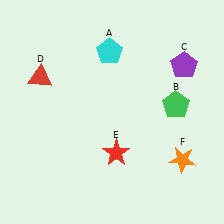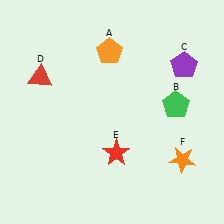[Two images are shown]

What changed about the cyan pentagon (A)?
In Image 1, A is cyan. In Image 2, it changed to orange.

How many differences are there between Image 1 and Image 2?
There is 1 difference between the two images.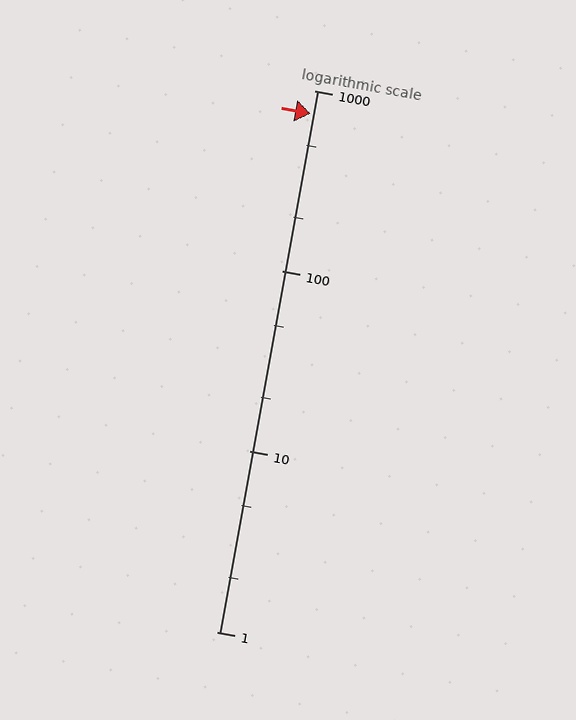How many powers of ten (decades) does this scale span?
The scale spans 3 decades, from 1 to 1000.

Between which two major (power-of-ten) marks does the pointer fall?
The pointer is between 100 and 1000.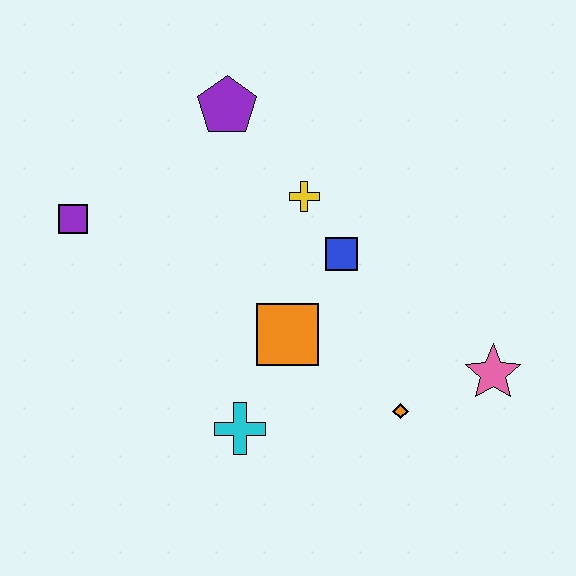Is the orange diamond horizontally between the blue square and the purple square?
No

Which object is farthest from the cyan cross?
The purple pentagon is farthest from the cyan cross.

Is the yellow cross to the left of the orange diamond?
Yes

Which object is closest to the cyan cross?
The orange square is closest to the cyan cross.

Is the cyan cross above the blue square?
No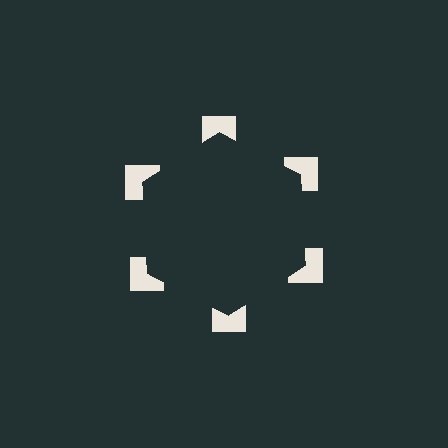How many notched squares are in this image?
There are 6 — one at each vertex of the illusory hexagon.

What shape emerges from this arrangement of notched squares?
An illusory hexagon — its edges are inferred from the aligned wedge cuts in the notched squares, not physically drawn.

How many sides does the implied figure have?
6 sides.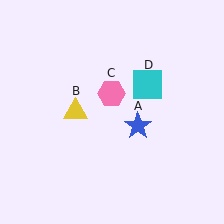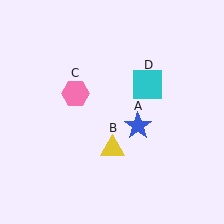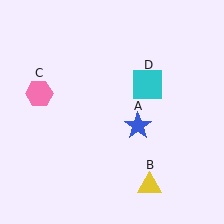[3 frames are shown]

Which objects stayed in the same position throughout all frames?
Blue star (object A) and cyan square (object D) remained stationary.